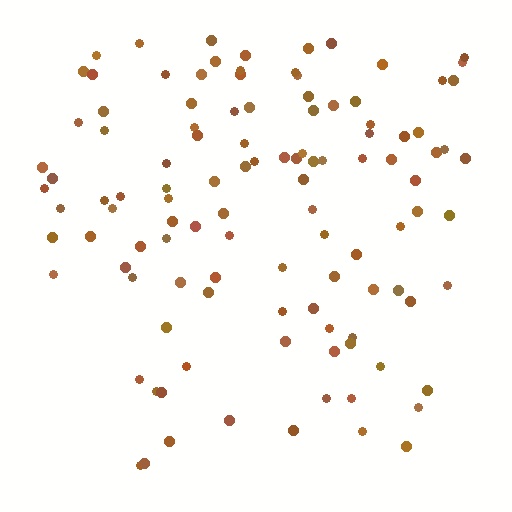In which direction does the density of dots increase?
From bottom to top, with the top side densest.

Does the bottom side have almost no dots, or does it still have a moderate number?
Still a moderate number, just noticeably fewer than the top.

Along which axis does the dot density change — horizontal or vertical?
Vertical.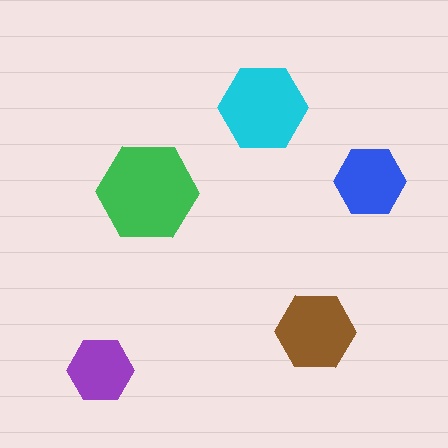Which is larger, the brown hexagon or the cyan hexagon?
The cyan one.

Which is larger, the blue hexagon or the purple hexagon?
The blue one.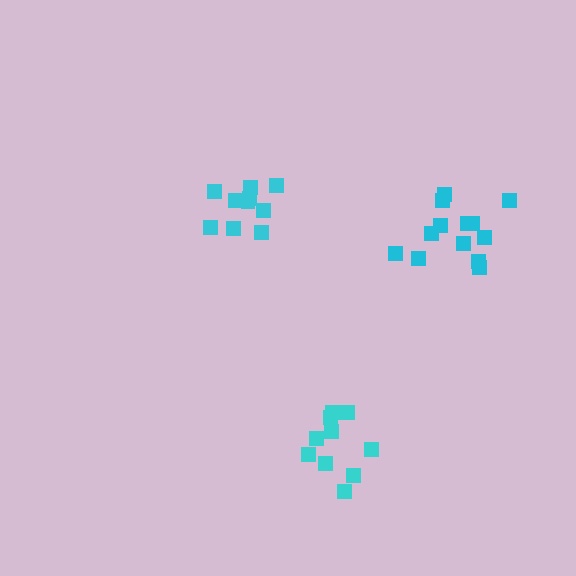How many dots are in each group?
Group 1: 13 dots, Group 2: 10 dots, Group 3: 10 dots (33 total).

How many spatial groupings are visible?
There are 3 spatial groupings.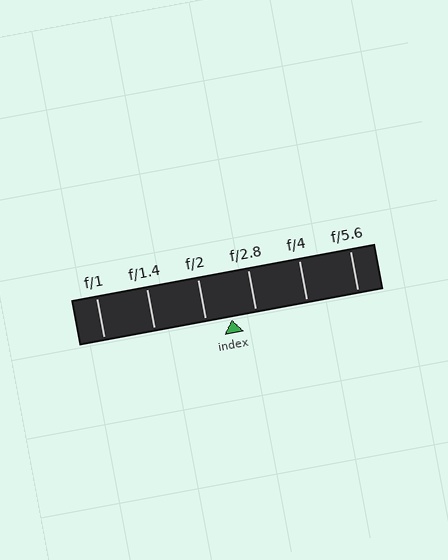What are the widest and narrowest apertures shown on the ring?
The widest aperture shown is f/1 and the narrowest is f/5.6.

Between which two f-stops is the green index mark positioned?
The index mark is between f/2 and f/2.8.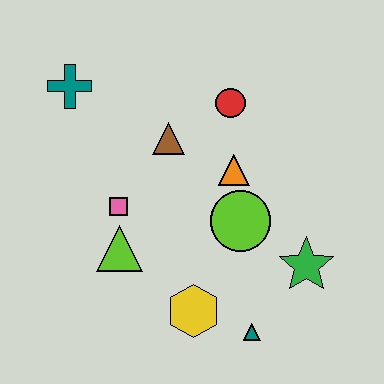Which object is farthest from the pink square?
The green star is farthest from the pink square.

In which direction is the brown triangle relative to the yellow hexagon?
The brown triangle is above the yellow hexagon.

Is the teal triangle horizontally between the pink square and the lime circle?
No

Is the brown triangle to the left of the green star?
Yes